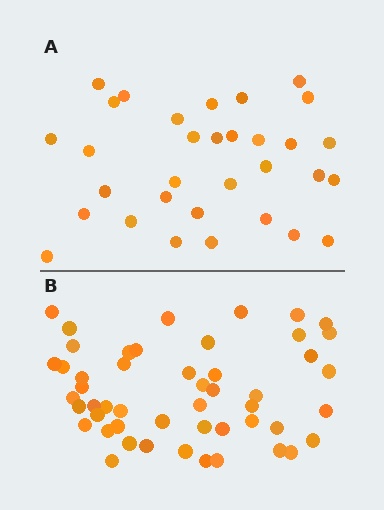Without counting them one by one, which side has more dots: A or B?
Region B (the bottom region) has more dots.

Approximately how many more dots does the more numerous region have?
Region B has approximately 20 more dots than region A.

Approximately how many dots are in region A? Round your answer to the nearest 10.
About 30 dots. (The exact count is 32, which rounds to 30.)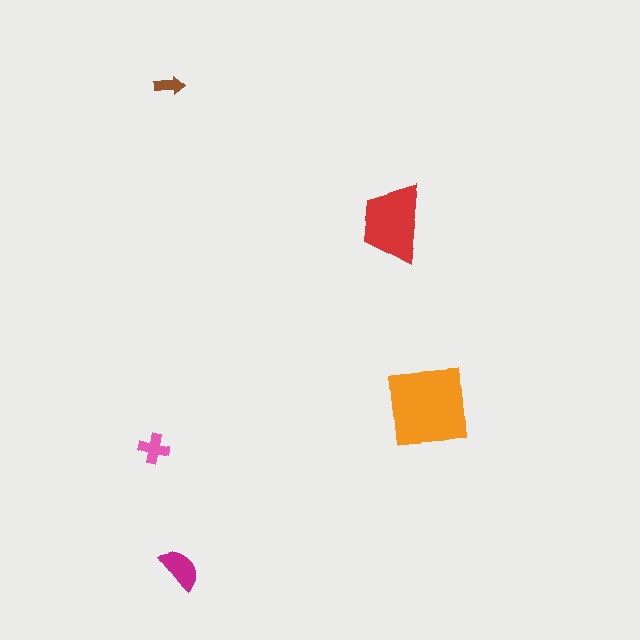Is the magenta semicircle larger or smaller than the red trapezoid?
Smaller.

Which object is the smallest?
The brown arrow.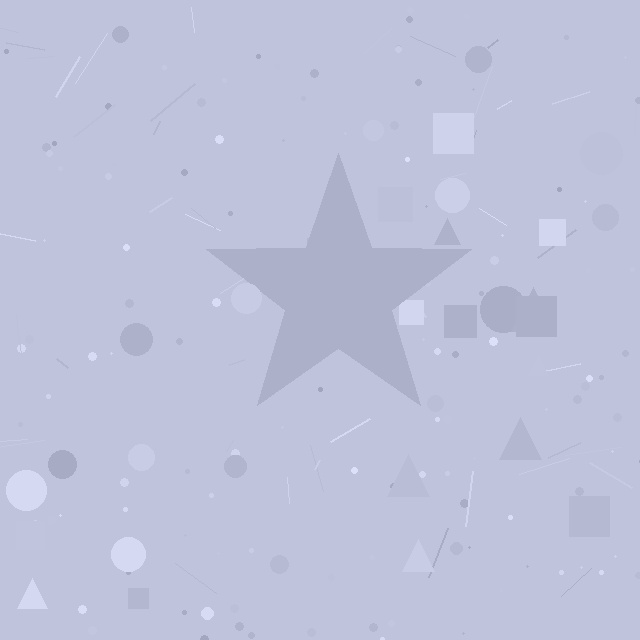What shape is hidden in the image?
A star is hidden in the image.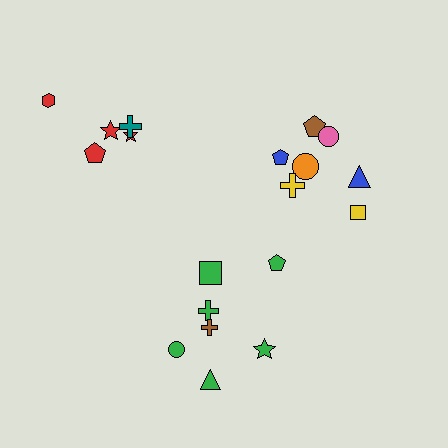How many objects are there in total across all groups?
There are 19 objects.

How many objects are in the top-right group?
There are 7 objects.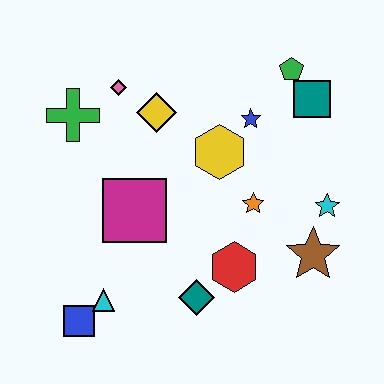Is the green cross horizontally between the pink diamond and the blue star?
No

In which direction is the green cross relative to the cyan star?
The green cross is to the left of the cyan star.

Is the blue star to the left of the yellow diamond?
No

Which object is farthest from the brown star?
The green cross is farthest from the brown star.